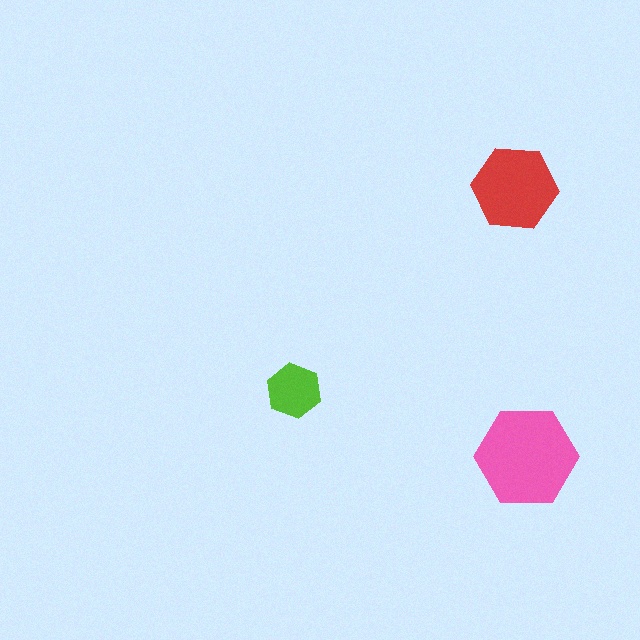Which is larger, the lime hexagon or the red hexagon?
The red one.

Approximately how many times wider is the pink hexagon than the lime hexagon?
About 2 times wider.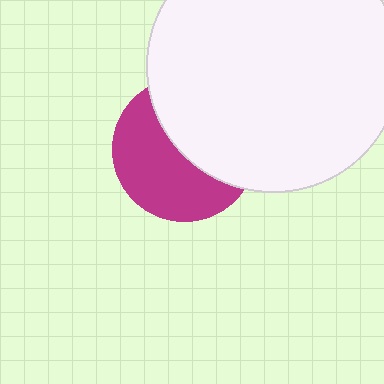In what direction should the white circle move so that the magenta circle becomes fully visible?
The white circle should move toward the upper-right. That is the shortest direction to clear the overlap and leave the magenta circle fully visible.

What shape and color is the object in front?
The object in front is a white circle.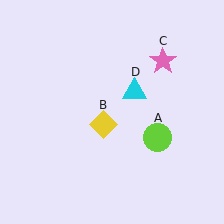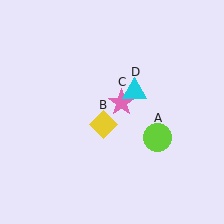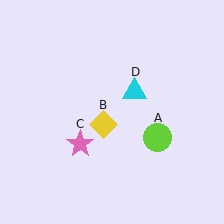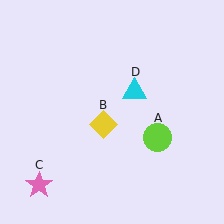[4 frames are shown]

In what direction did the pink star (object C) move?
The pink star (object C) moved down and to the left.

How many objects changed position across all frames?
1 object changed position: pink star (object C).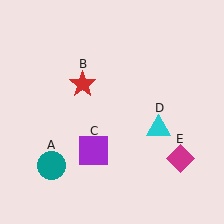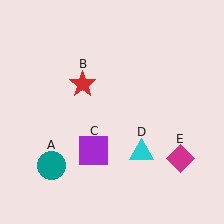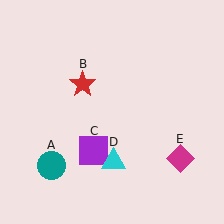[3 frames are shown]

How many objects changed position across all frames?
1 object changed position: cyan triangle (object D).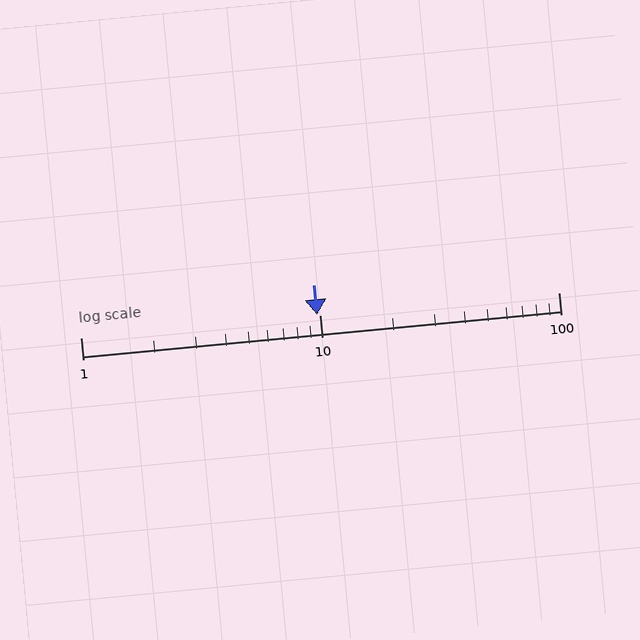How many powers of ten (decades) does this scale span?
The scale spans 2 decades, from 1 to 100.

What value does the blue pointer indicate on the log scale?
The pointer indicates approximately 9.8.